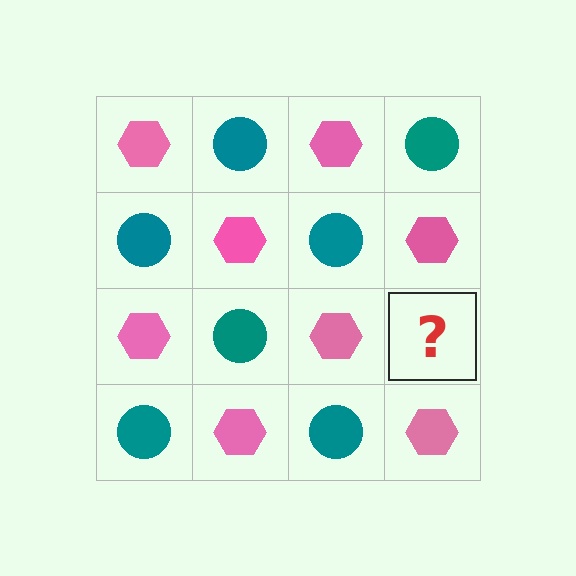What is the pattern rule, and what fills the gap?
The rule is that it alternates pink hexagon and teal circle in a checkerboard pattern. The gap should be filled with a teal circle.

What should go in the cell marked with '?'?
The missing cell should contain a teal circle.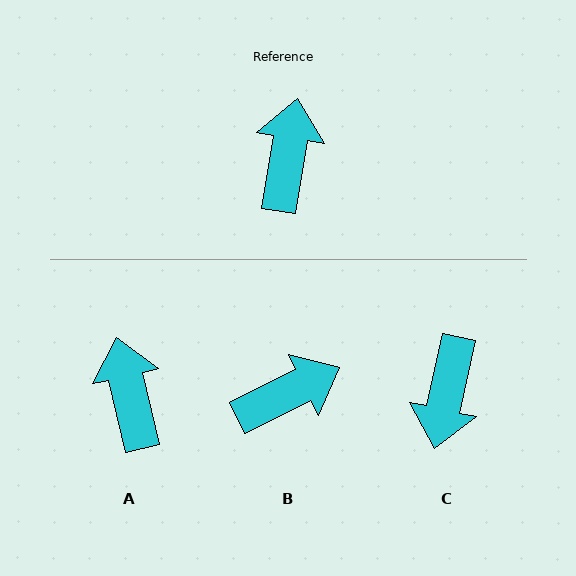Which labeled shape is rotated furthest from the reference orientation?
C, about 177 degrees away.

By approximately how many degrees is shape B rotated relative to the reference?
Approximately 55 degrees clockwise.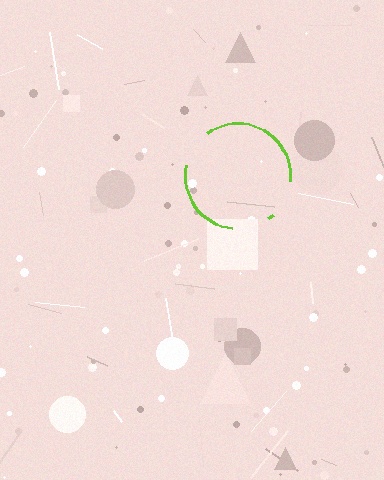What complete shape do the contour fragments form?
The contour fragments form a circle.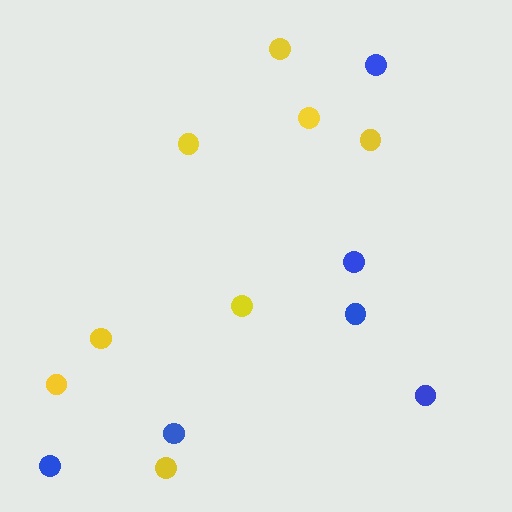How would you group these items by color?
There are 2 groups: one group of blue circles (6) and one group of yellow circles (8).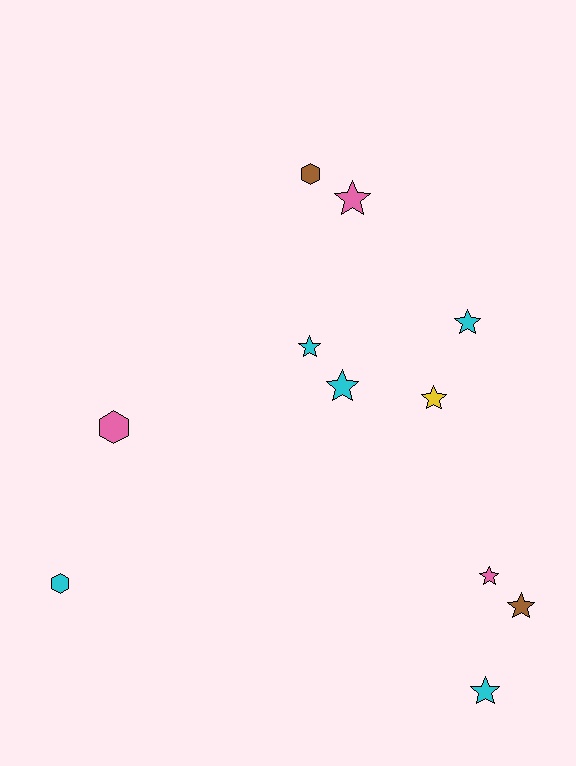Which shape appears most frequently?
Star, with 8 objects.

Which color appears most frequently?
Cyan, with 5 objects.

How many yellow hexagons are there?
There are no yellow hexagons.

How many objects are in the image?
There are 11 objects.